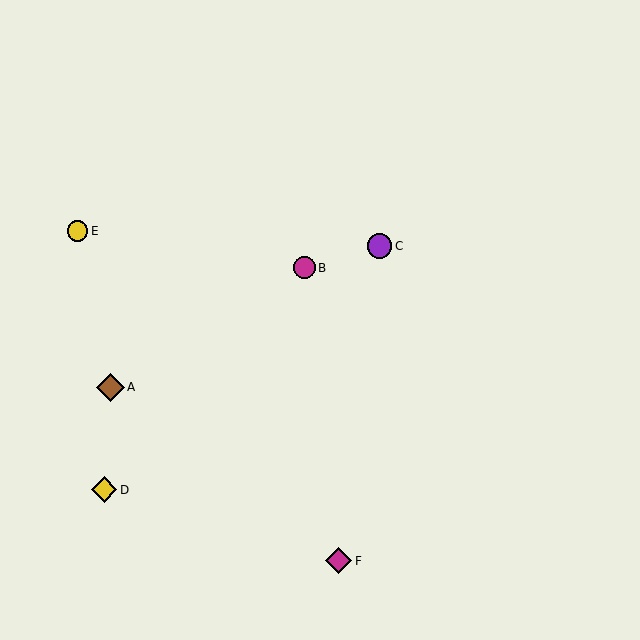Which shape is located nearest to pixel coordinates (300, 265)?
The magenta circle (labeled B) at (304, 268) is nearest to that location.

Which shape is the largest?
The brown diamond (labeled A) is the largest.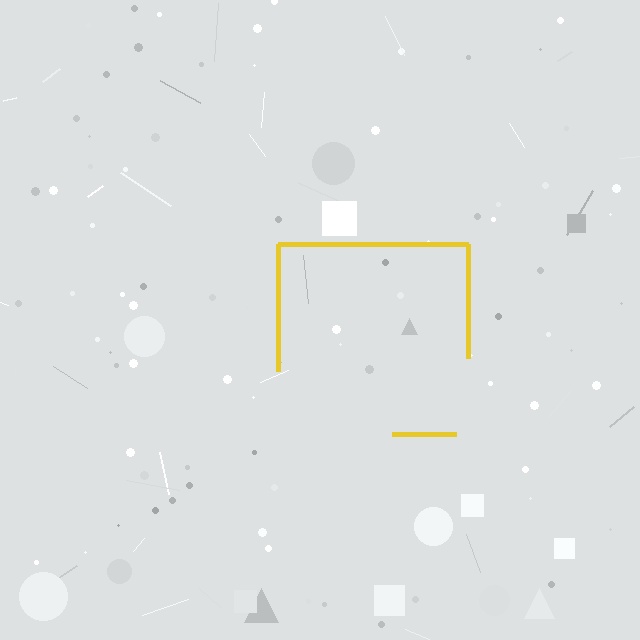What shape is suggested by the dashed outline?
The dashed outline suggests a square.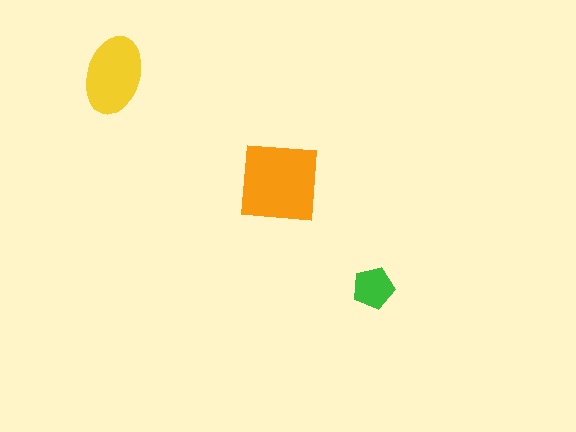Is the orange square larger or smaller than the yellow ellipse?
Larger.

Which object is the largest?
The orange square.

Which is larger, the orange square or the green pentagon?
The orange square.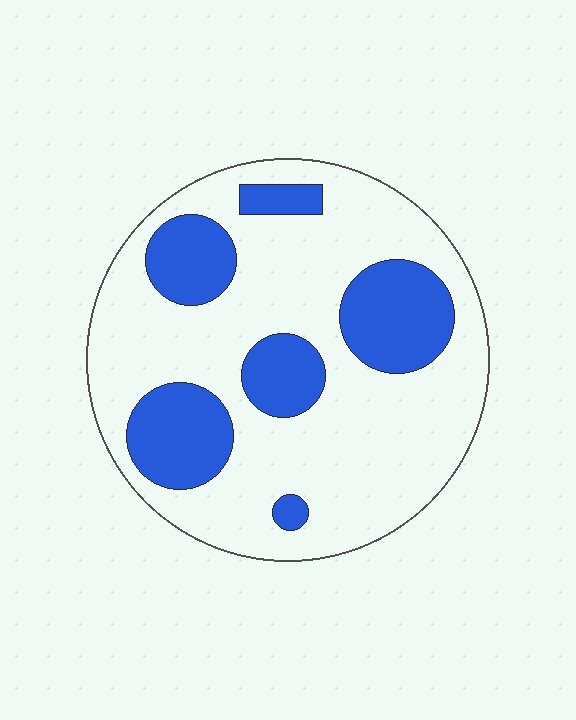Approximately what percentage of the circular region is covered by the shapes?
Approximately 30%.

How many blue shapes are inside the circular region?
6.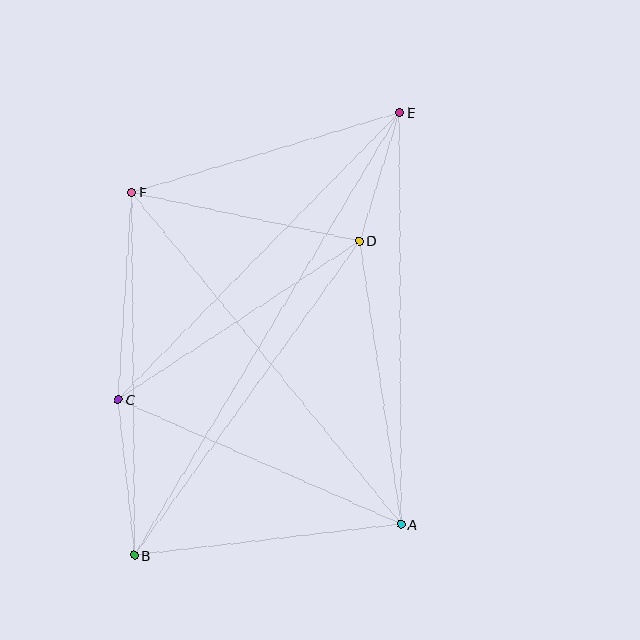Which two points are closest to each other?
Points D and E are closest to each other.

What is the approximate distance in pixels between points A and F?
The distance between A and F is approximately 427 pixels.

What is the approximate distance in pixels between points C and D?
The distance between C and D is approximately 289 pixels.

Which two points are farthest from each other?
Points B and E are farthest from each other.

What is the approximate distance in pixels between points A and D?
The distance between A and D is approximately 287 pixels.